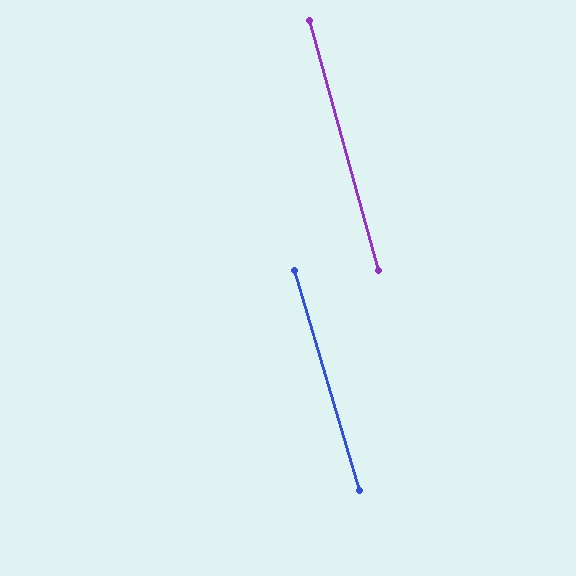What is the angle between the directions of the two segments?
Approximately 1 degree.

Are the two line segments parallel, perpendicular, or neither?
Parallel — their directions differ by only 1.1°.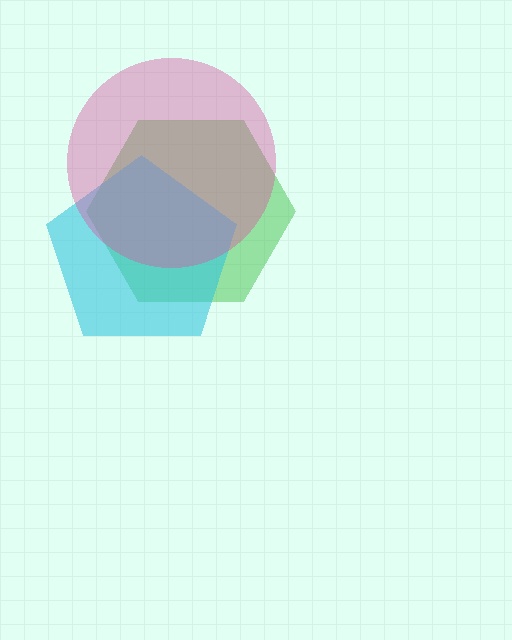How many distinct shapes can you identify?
There are 3 distinct shapes: a green hexagon, a cyan pentagon, a pink circle.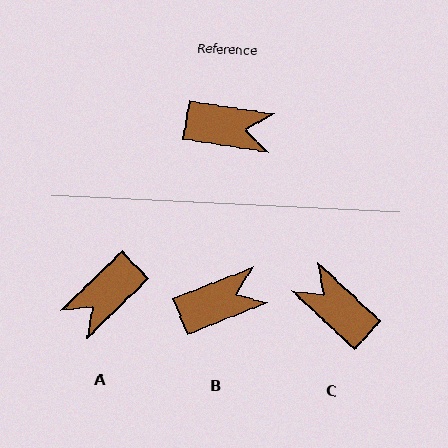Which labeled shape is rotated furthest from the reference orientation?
C, about 146 degrees away.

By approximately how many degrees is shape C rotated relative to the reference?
Approximately 146 degrees counter-clockwise.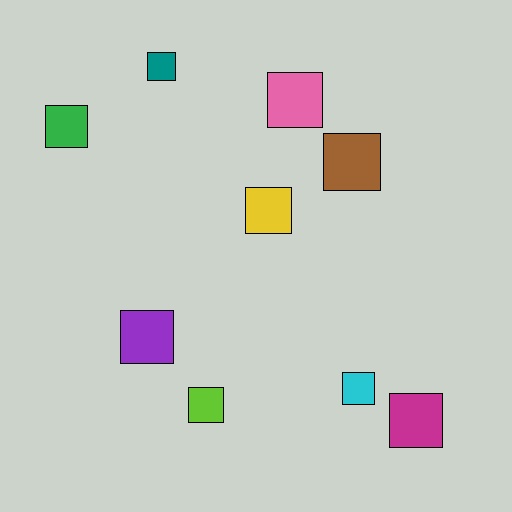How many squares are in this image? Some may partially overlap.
There are 9 squares.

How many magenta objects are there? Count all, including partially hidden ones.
There is 1 magenta object.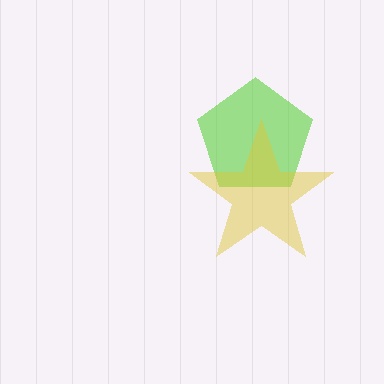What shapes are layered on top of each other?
The layered shapes are: a lime pentagon, a yellow star.